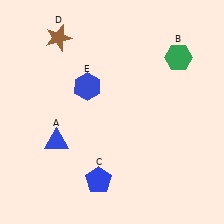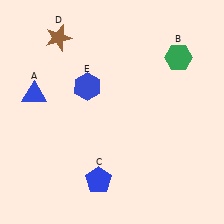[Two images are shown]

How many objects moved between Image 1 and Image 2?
1 object moved between the two images.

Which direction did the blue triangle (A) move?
The blue triangle (A) moved up.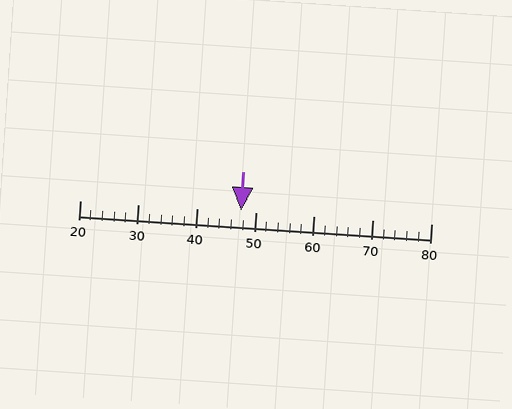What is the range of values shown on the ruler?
The ruler shows values from 20 to 80.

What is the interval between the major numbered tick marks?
The major tick marks are spaced 10 units apart.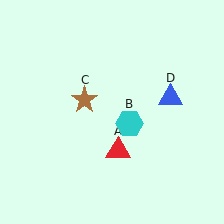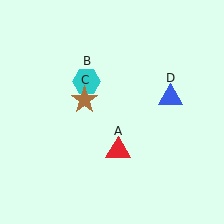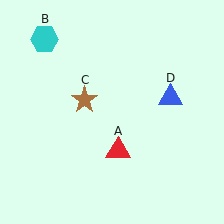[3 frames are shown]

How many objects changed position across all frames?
1 object changed position: cyan hexagon (object B).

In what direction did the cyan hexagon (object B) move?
The cyan hexagon (object B) moved up and to the left.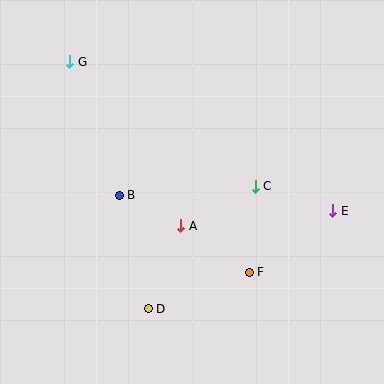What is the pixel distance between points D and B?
The distance between D and B is 117 pixels.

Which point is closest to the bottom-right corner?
Point F is closest to the bottom-right corner.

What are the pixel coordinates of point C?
Point C is at (255, 186).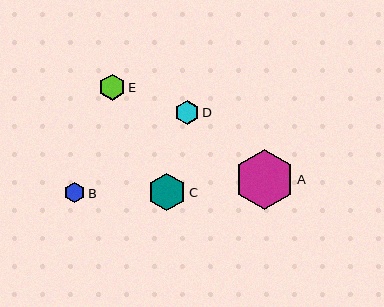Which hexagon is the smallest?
Hexagon B is the smallest with a size of approximately 21 pixels.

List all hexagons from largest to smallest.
From largest to smallest: A, C, E, D, B.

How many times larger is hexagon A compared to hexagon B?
Hexagon A is approximately 2.9 times the size of hexagon B.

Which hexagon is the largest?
Hexagon A is the largest with a size of approximately 60 pixels.